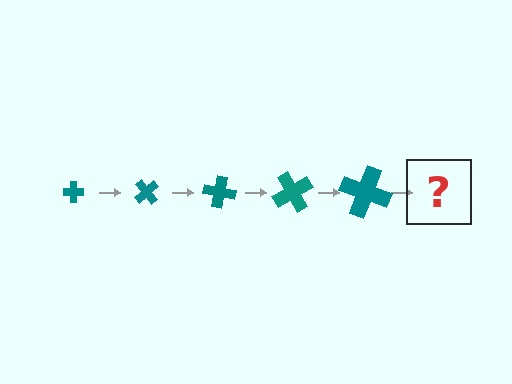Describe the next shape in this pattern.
It should be a cross, larger than the previous one and rotated 250 degrees from the start.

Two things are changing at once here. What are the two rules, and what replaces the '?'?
The two rules are that the cross grows larger each step and it rotates 50 degrees each step. The '?' should be a cross, larger than the previous one and rotated 250 degrees from the start.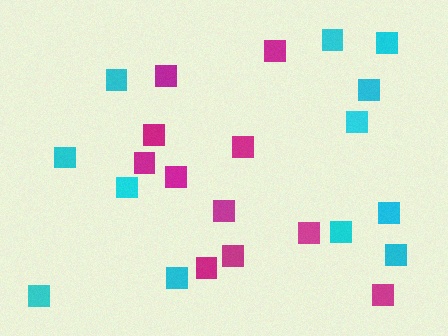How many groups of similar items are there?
There are 2 groups: one group of cyan squares (12) and one group of magenta squares (11).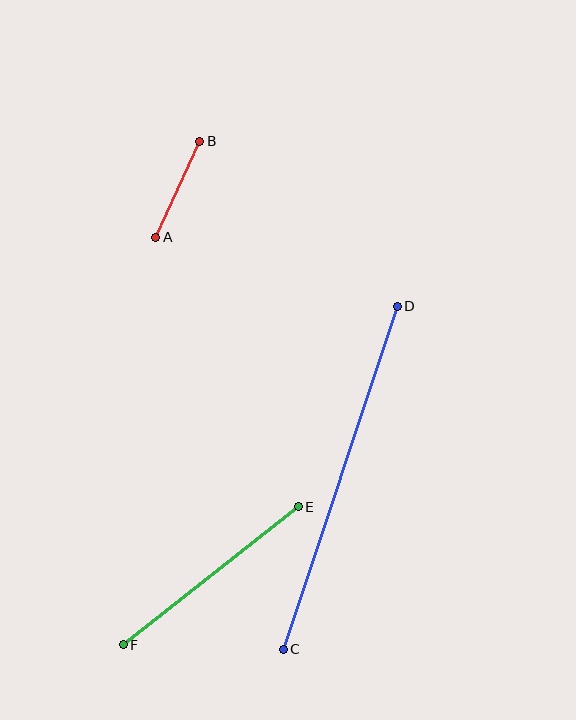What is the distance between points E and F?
The distance is approximately 223 pixels.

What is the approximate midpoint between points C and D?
The midpoint is at approximately (340, 478) pixels.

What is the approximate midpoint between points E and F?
The midpoint is at approximately (211, 576) pixels.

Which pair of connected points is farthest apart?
Points C and D are farthest apart.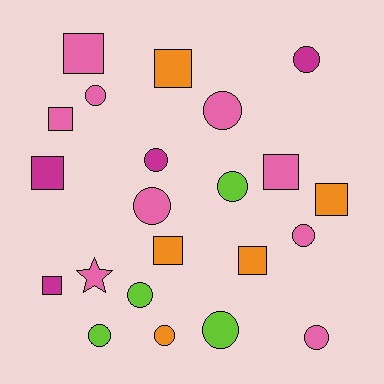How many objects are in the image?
There are 22 objects.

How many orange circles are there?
There is 1 orange circle.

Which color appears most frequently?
Pink, with 9 objects.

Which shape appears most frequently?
Circle, with 12 objects.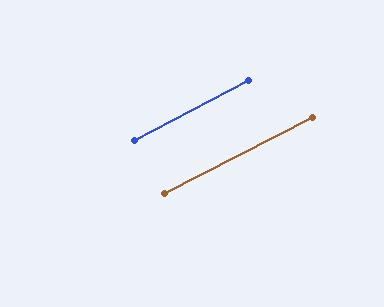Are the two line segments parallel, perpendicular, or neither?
Parallel — their directions differ by only 0.3°.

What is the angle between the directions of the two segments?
Approximately 0 degrees.